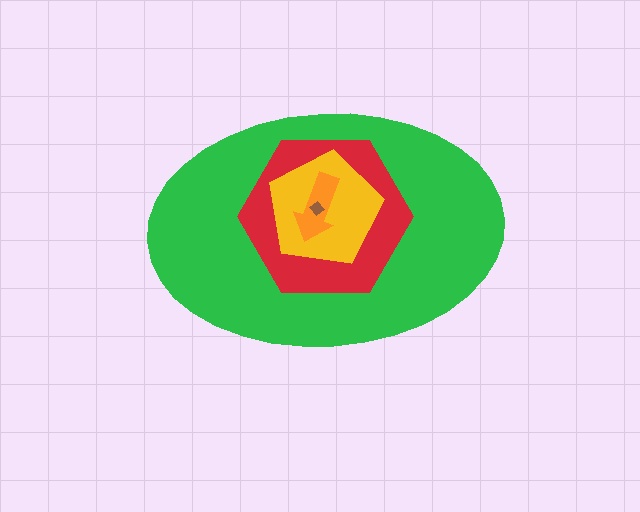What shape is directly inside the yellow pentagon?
The orange arrow.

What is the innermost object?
The brown diamond.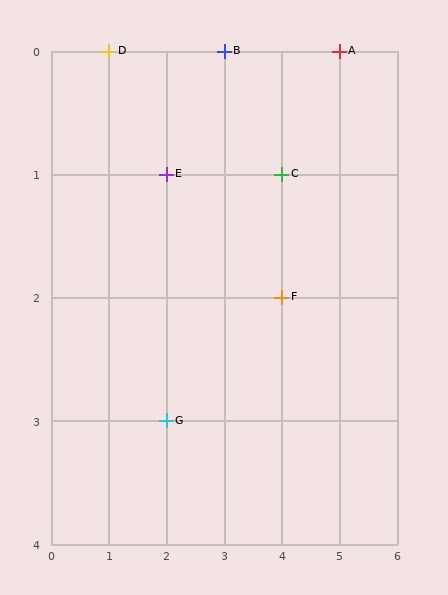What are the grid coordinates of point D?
Point D is at grid coordinates (1, 0).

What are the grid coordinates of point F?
Point F is at grid coordinates (4, 2).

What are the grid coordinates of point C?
Point C is at grid coordinates (4, 1).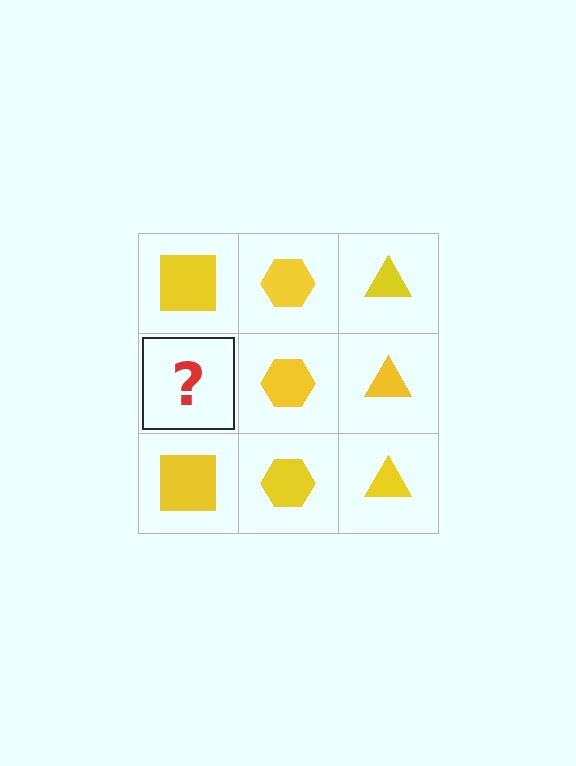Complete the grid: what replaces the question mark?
The question mark should be replaced with a yellow square.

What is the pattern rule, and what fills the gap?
The rule is that each column has a consistent shape. The gap should be filled with a yellow square.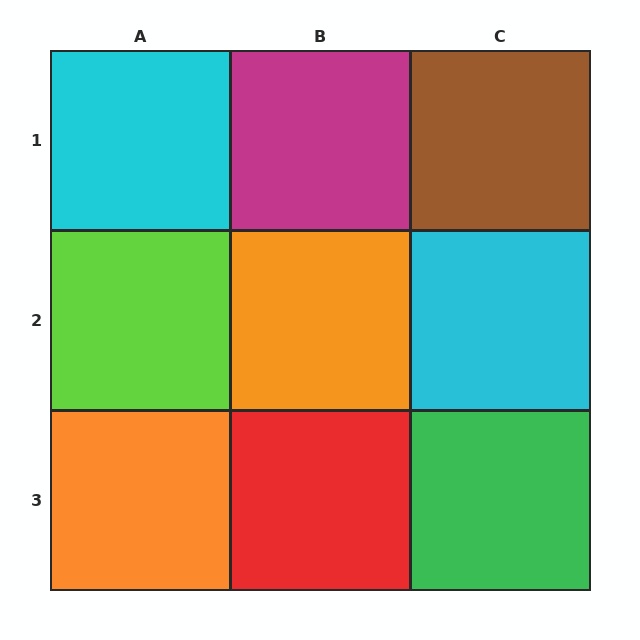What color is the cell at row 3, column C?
Green.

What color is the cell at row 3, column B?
Red.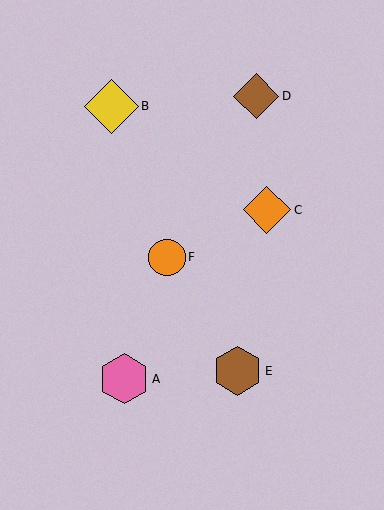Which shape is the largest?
The yellow diamond (labeled B) is the largest.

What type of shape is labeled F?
Shape F is an orange circle.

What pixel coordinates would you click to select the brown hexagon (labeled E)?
Click at (238, 371) to select the brown hexagon E.